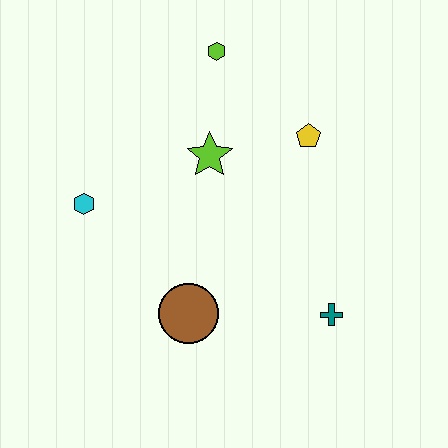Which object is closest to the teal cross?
The brown circle is closest to the teal cross.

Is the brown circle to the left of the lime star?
Yes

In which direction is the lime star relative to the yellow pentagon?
The lime star is to the left of the yellow pentagon.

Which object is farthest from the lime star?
The teal cross is farthest from the lime star.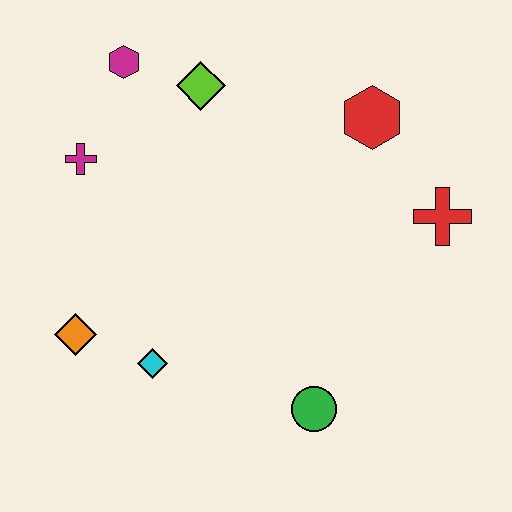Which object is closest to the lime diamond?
The magenta hexagon is closest to the lime diamond.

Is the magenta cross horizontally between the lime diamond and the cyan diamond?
No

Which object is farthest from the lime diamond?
The green circle is farthest from the lime diamond.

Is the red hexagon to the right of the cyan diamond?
Yes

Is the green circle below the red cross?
Yes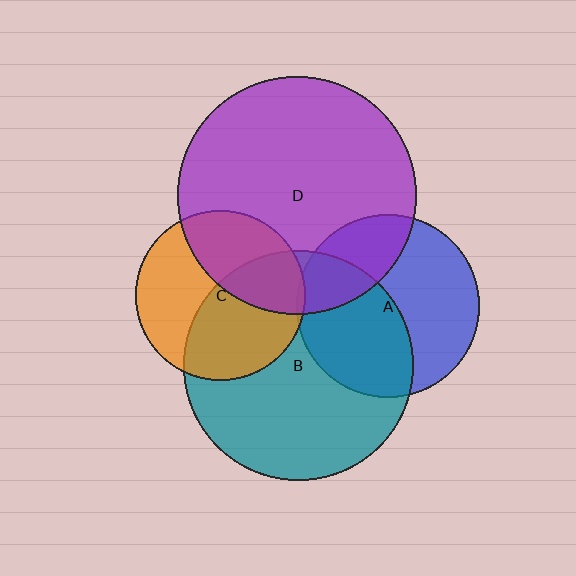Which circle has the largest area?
Circle D (purple).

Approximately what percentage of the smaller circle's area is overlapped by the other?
Approximately 15%.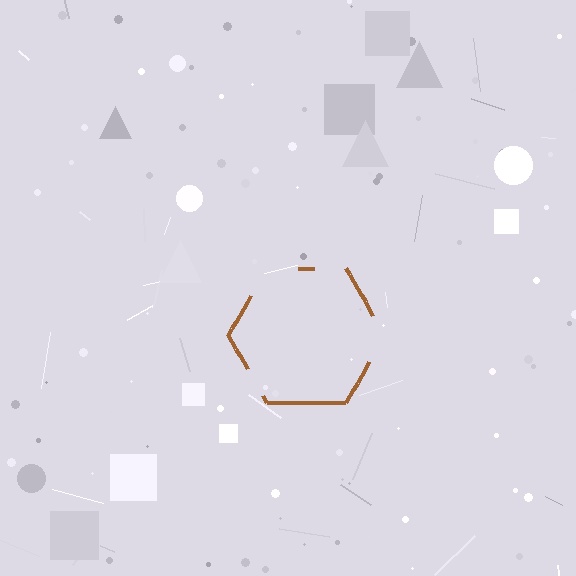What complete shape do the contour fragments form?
The contour fragments form a hexagon.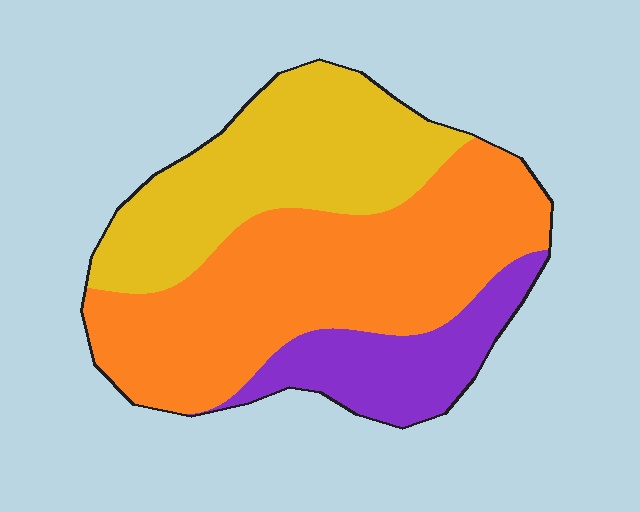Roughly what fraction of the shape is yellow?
Yellow covers around 35% of the shape.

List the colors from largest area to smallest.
From largest to smallest: orange, yellow, purple.